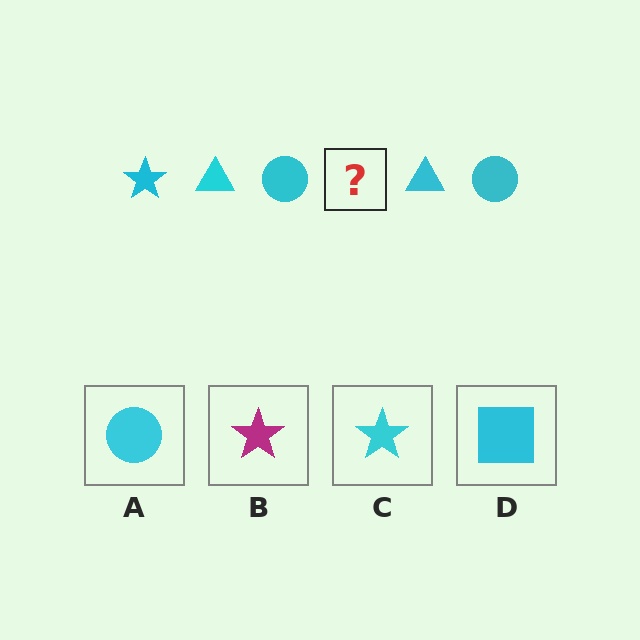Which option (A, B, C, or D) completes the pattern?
C.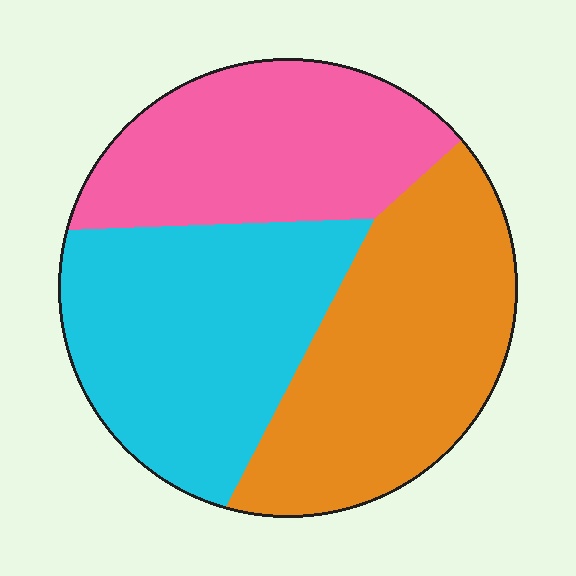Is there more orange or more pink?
Orange.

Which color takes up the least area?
Pink, at roughly 30%.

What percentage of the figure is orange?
Orange covers 36% of the figure.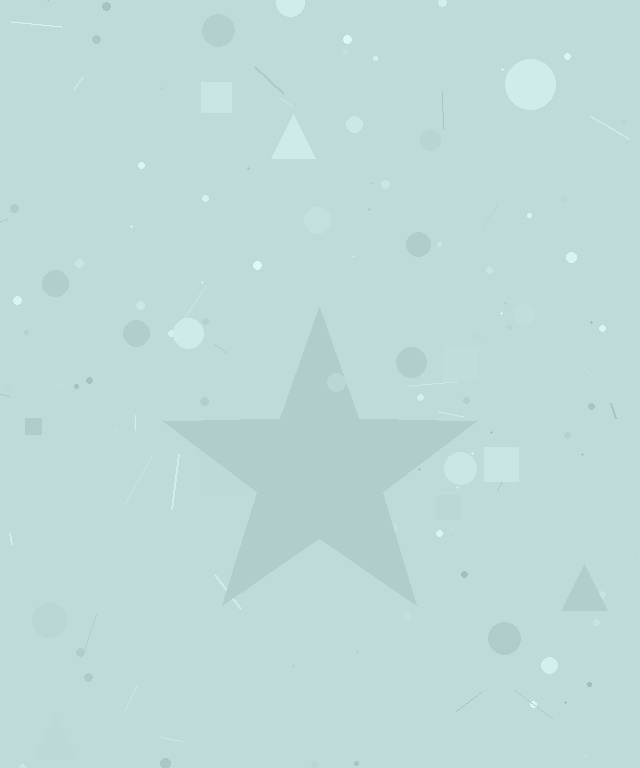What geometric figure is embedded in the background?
A star is embedded in the background.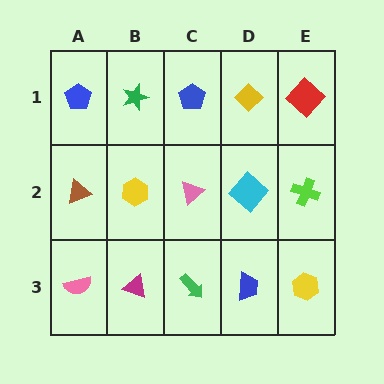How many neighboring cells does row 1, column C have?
3.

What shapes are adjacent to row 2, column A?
A blue pentagon (row 1, column A), a pink semicircle (row 3, column A), a yellow hexagon (row 2, column B).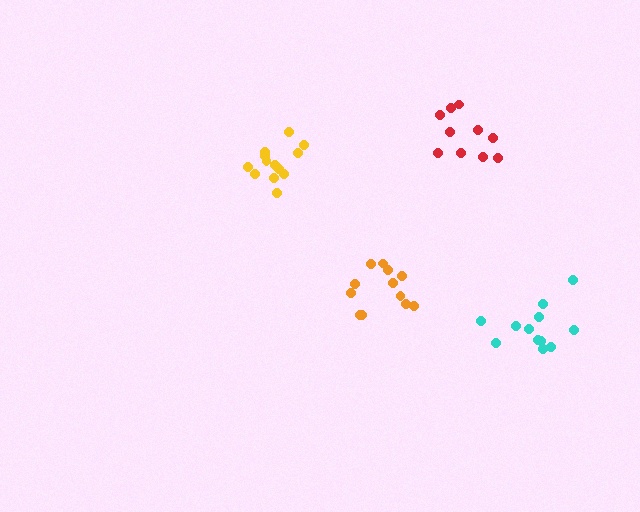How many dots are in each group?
Group 1: 12 dots, Group 2: 12 dots, Group 3: 10 dots, Group 4: 13 dots (47 total).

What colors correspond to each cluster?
The clusters are colored: orange, cyan, red, yellow.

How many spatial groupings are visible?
There are 4 spatial groupings.